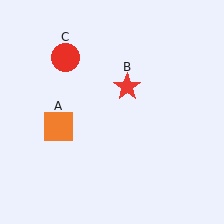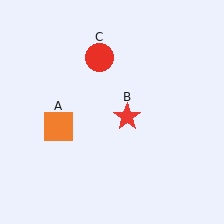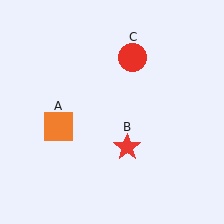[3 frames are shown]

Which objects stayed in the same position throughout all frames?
Orange square (object A) remained stationary.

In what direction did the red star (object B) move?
The red star (object B) moved down.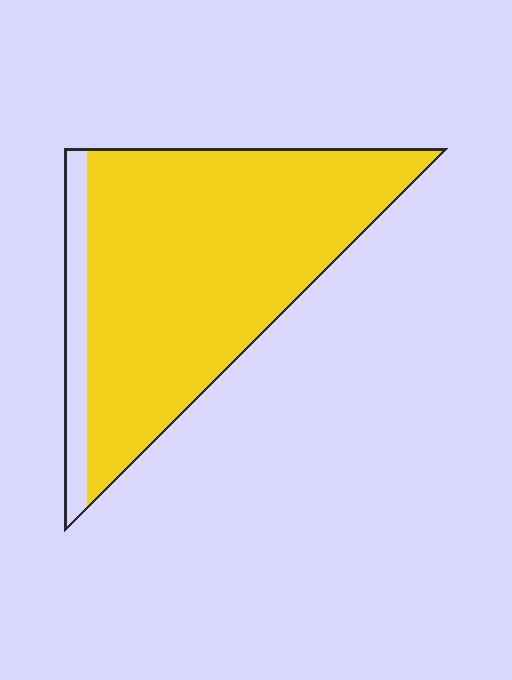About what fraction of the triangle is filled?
About seven eighths (7/8).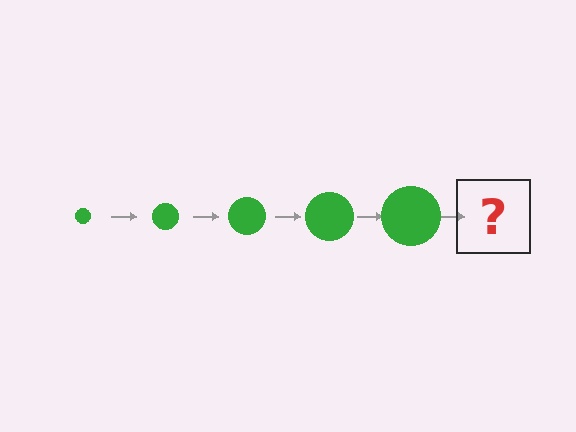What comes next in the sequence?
The next element should be a green circle, larger than the previous one.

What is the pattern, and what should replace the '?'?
The pattern is that the circle gets progressively larger each step. The '?' should be a green circle, larger than the previous one.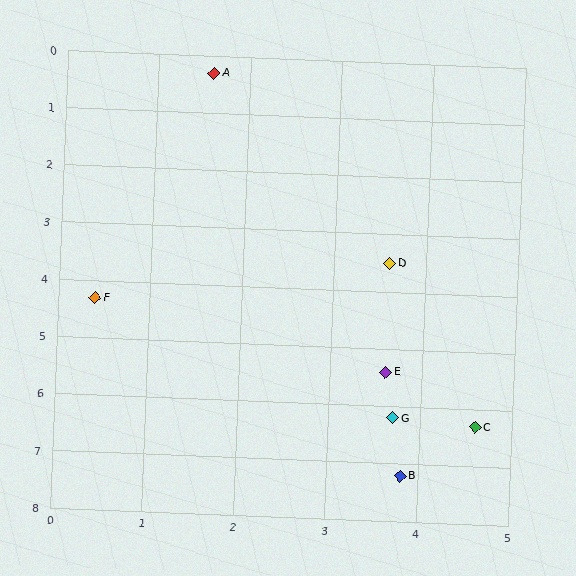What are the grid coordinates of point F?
Point F is at approximately (0.4, 4.3).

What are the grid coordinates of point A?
Point A is at approximately (1.6, 0.3).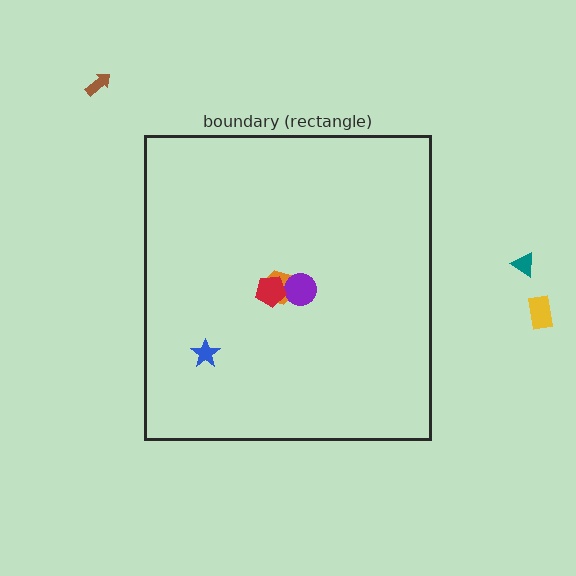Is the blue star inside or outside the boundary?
Inside.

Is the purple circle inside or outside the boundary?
Inside.